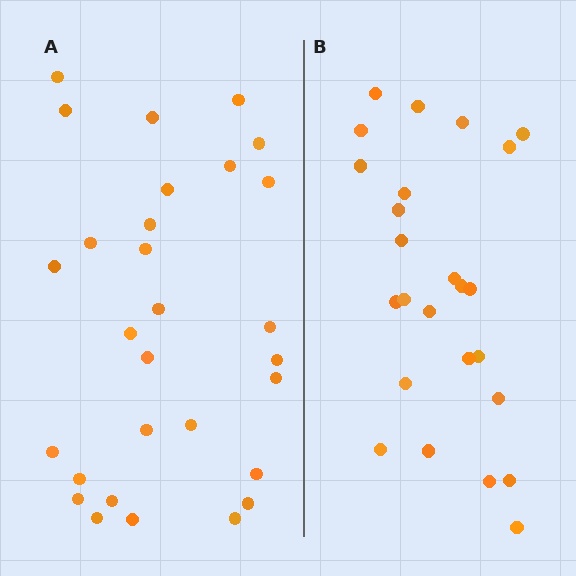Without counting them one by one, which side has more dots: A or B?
Region A (the left region) has more dots.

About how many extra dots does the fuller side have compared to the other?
Region A has about 4 more dots than region B.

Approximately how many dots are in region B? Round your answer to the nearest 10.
About 20 dots. (The exact count is 25, which rounds to 20.)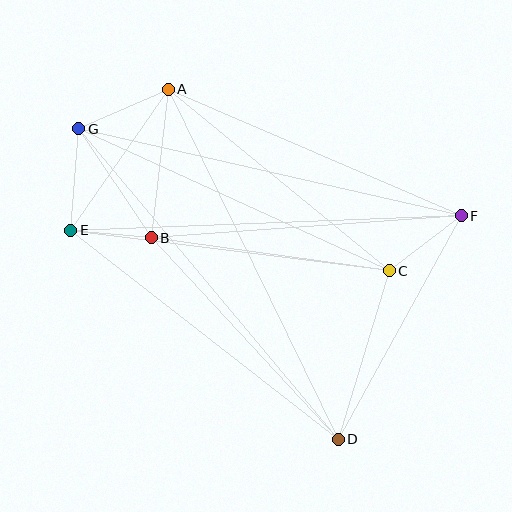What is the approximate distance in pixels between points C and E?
The distance between C and E is approximately 321 pixels.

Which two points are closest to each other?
Points B and E are closest to each other.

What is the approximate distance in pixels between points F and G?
The distance between F and G is approximately 392 pixels.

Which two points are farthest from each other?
Points D and G are farthest from each other.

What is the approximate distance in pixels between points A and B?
The distance between A and B is approximately 149 pixels.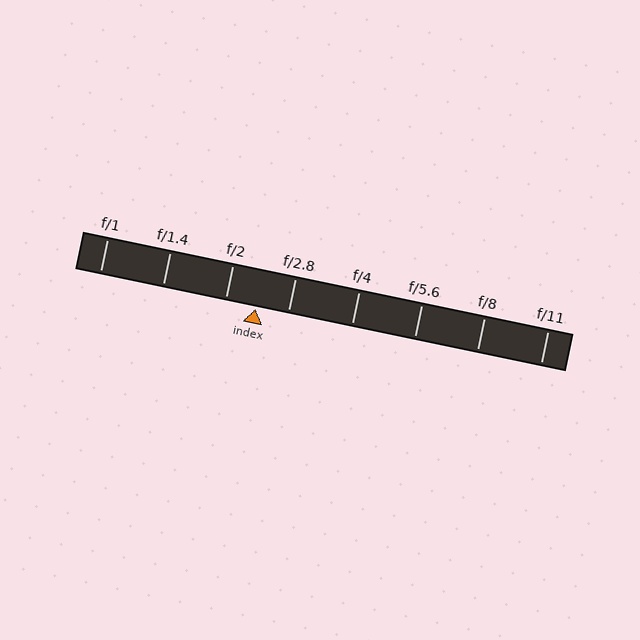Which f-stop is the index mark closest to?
The index mark is closest to f/2.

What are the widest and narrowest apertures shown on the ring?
The widest aperture shown is f/1 and the narrowest is f/11.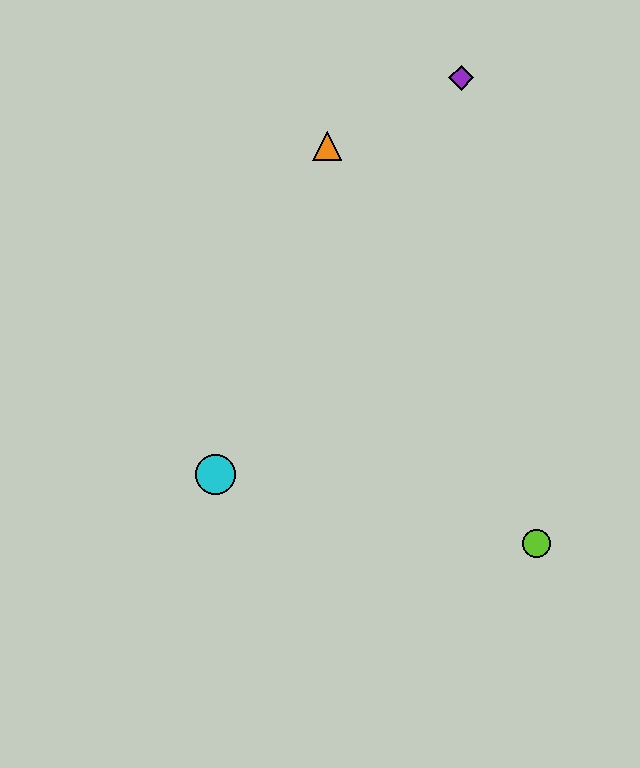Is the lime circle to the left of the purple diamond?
No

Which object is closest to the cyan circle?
The lime circle is closest to the cyan circle.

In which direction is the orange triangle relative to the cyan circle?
The orange triangle is above the cyan circle.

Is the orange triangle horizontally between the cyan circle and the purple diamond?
Yes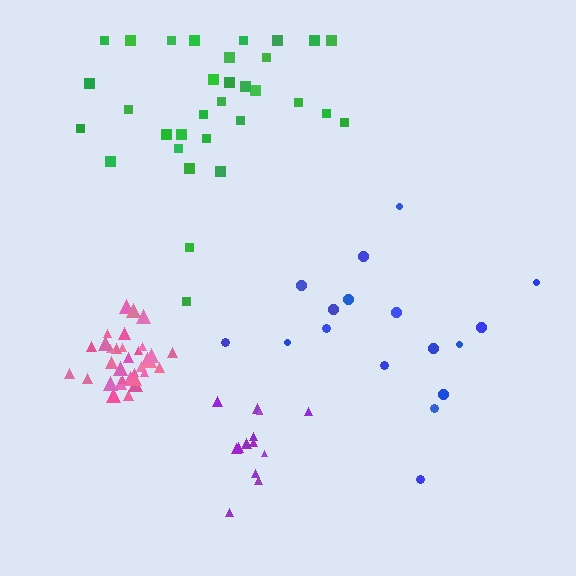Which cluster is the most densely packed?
Pink.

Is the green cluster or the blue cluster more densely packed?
Green.